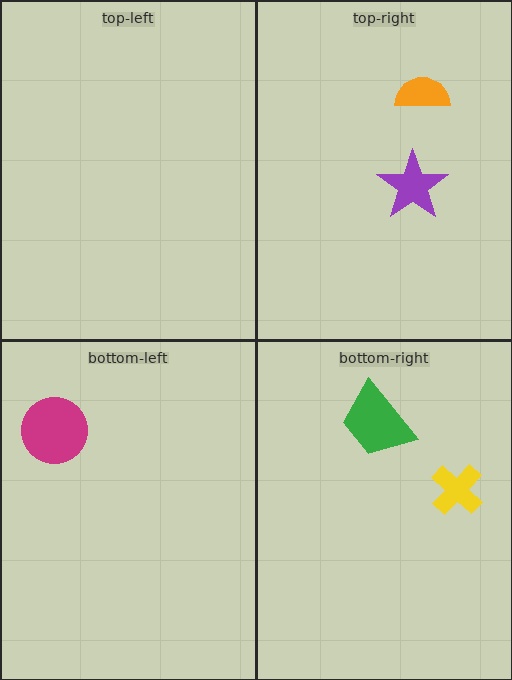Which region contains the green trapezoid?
The bottom-right region.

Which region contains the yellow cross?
The bottom-right region.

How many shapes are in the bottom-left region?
1.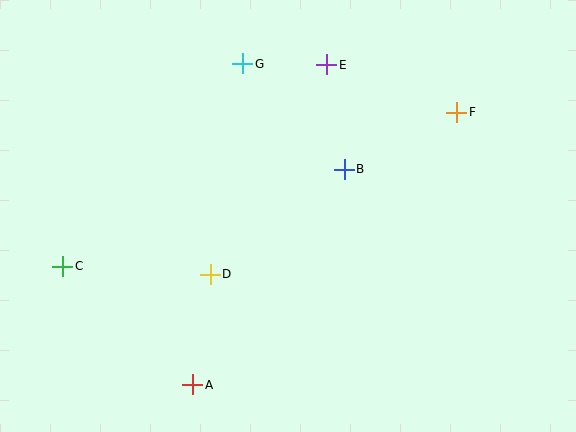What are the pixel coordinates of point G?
Point G is at (243, 64).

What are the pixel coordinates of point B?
Point B is at (344, 169).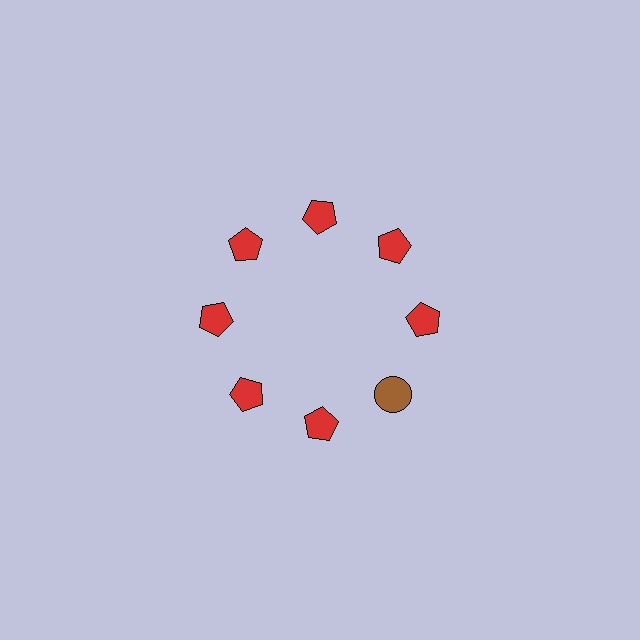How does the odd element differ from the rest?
It differs in both color (brown instead of red) and shape (circle instead of pentagon).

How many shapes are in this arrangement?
There are 8 shapes arranged in a ring pattern.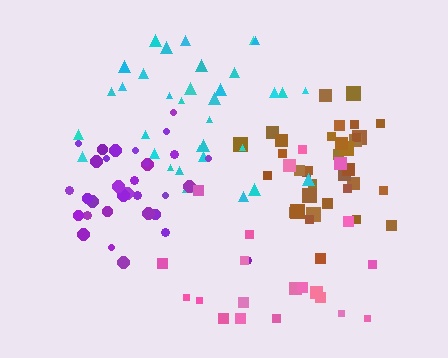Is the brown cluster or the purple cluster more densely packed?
Brown.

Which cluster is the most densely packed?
Brown.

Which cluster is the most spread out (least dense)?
Pink.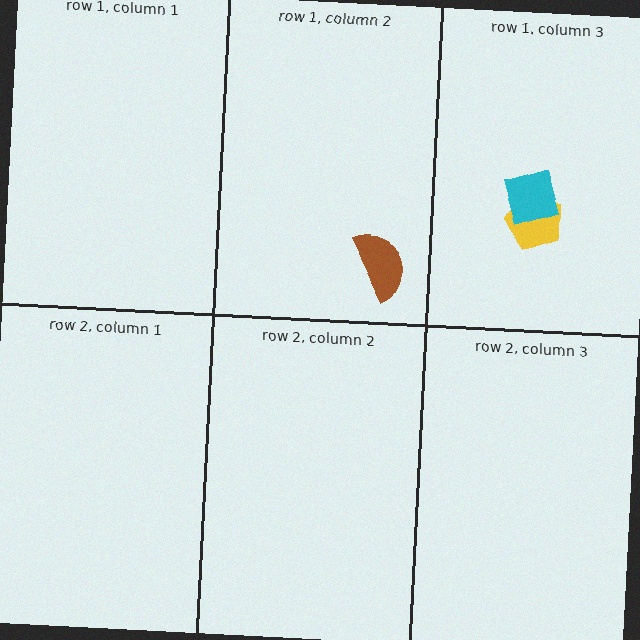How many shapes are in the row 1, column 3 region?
2.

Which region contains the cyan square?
The row 1, column 3 region.